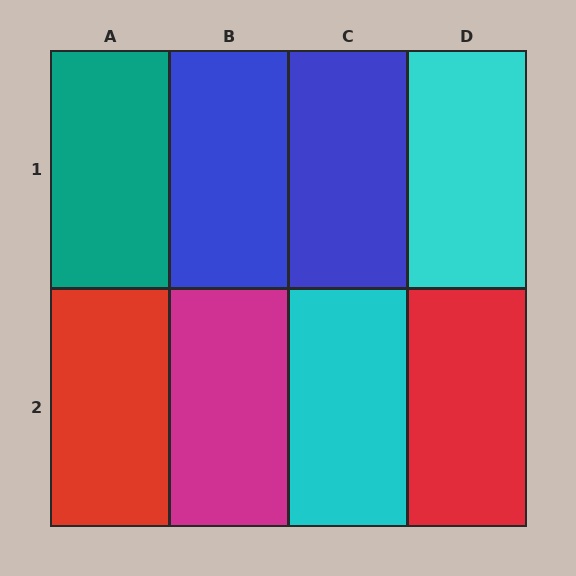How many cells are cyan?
2 cells are cyan.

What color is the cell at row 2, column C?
Cyan.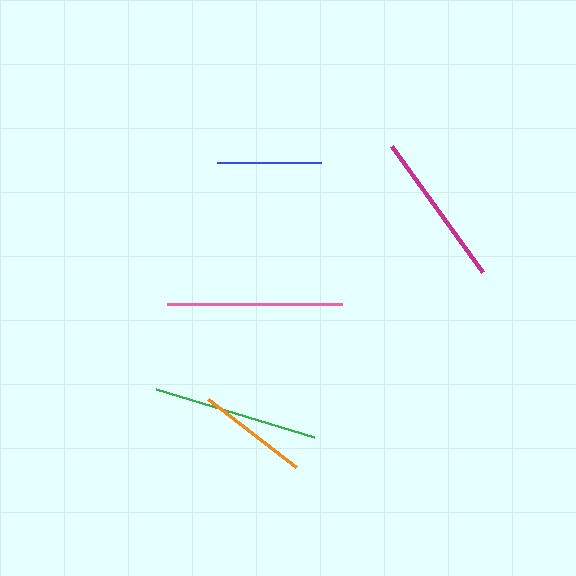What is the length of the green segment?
The green segment is approximately 165 pixels long.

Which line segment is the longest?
The pink line is the longest at approximately 176 pixels.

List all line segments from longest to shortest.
From longest to shortest: pink, green, magenta, orange, blue.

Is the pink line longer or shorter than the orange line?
The pink line is longer than the orange line.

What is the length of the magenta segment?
The magenta segment is approximately 155 pixels long.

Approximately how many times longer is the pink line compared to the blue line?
The pink line is approximately 1.7 times the length of the blue line.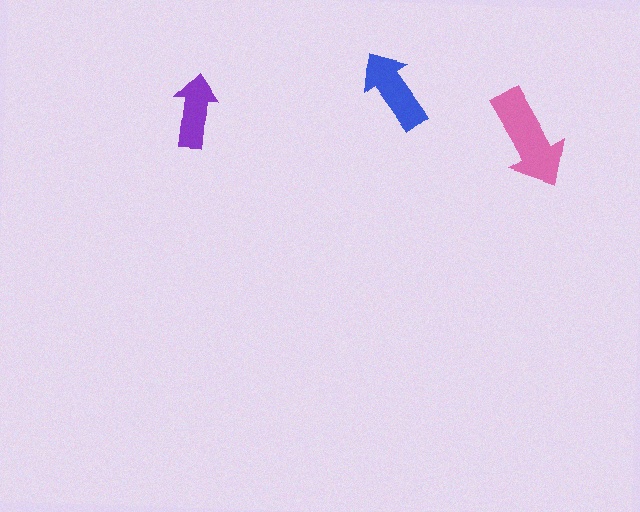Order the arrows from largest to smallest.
the pink one, the blue one, the purple one.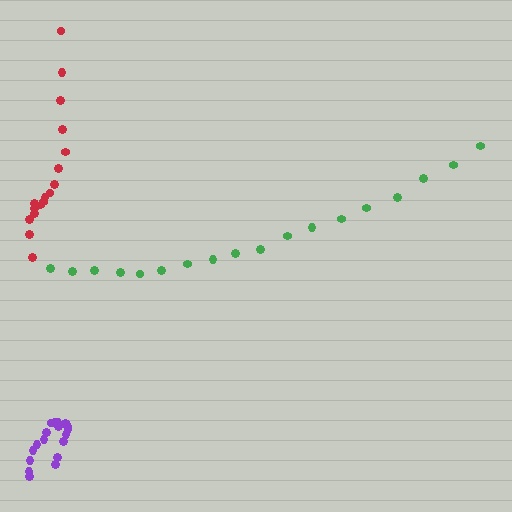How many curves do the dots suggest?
There are 3 distinct paths.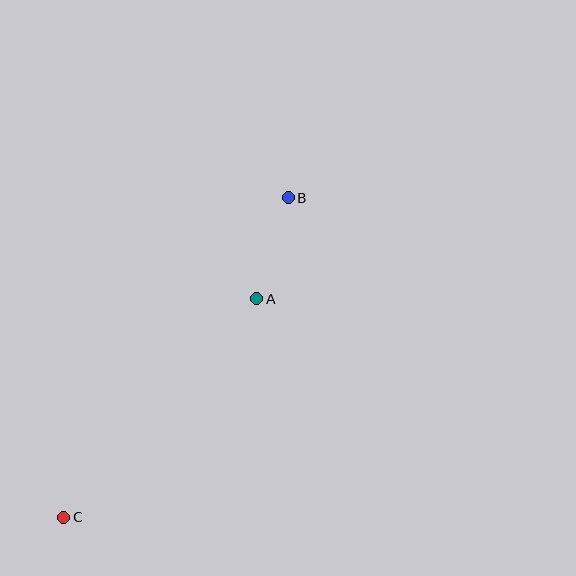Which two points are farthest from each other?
Points B and C are farthest from each other.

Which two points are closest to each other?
Points A and B are closest to each other.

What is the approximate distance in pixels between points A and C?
The distance between A and C is approximately 292 pixels.